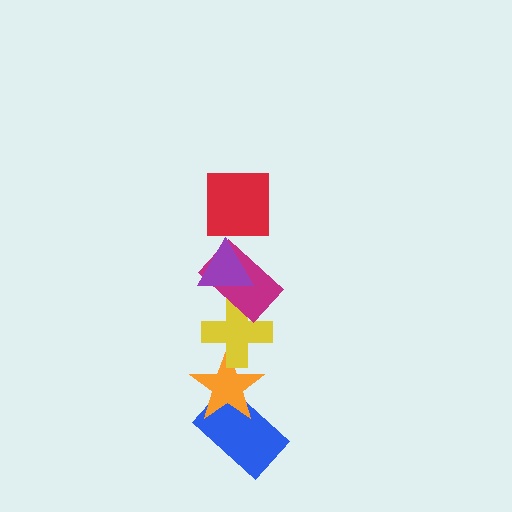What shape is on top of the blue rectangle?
The orange star is on top of the blue rectangle.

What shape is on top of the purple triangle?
The red square is on top of the purple triangle.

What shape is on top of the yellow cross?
The magenta rectangle is on top of the yellow cross.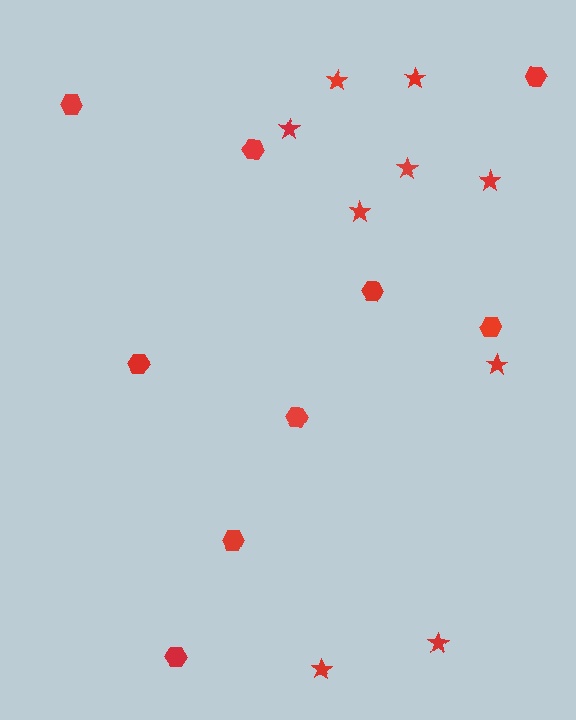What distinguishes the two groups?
There are 2 groups: one group of hexagons (9) and one group of stars (9).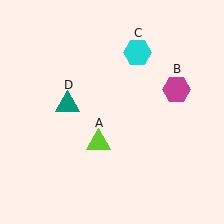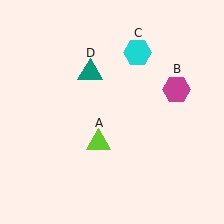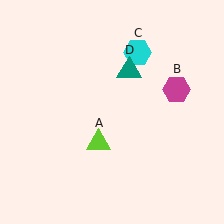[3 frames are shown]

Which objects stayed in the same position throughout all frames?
Lime triangle (object A) and magenta hexagon (object B) and cyan hexagon (object C) remained stationary.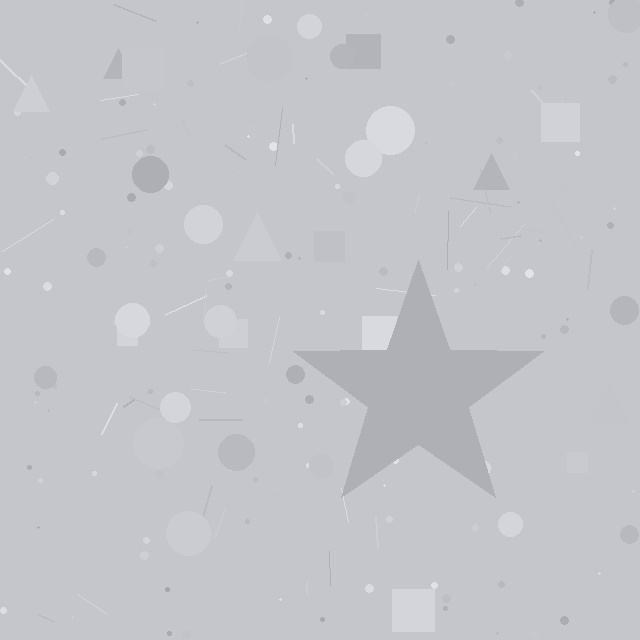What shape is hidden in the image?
A star is hidden in the image.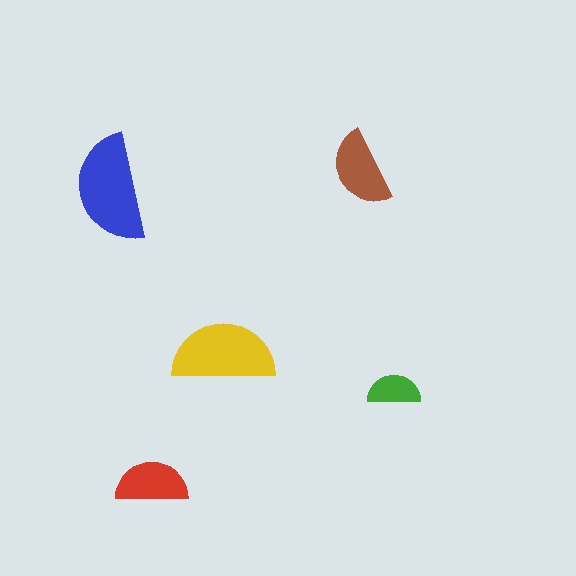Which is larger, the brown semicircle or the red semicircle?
The brown one.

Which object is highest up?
The brown semicircle is topmost.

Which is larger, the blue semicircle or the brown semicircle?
The blue one.